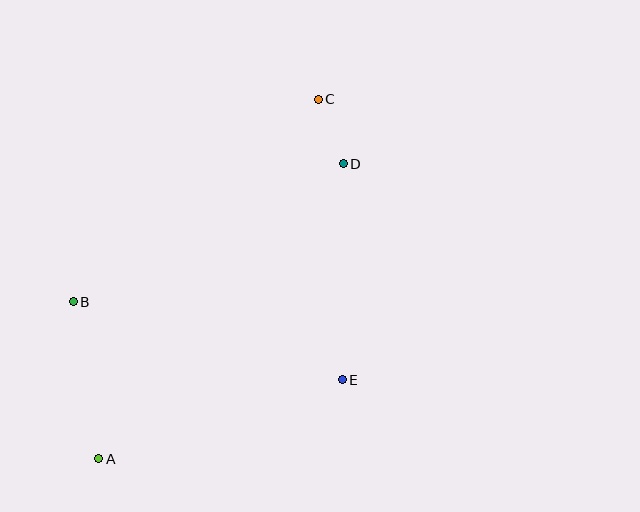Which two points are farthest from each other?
Points A and C are farthest from each other.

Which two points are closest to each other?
Points C and D are closest to each other.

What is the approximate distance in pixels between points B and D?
The distance between B and D is approximately 303 pixels.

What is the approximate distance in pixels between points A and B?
The distance between A and B is approximately 159 pixels.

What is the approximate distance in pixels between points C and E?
The distance between C and E is approximately 282 pixels.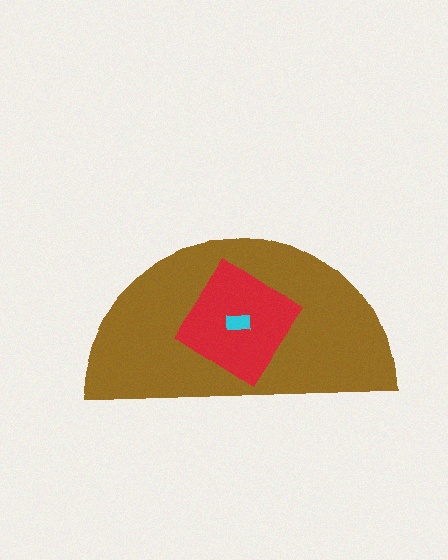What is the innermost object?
The cyan rectangle.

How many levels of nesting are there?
3.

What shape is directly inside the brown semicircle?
The red diamond.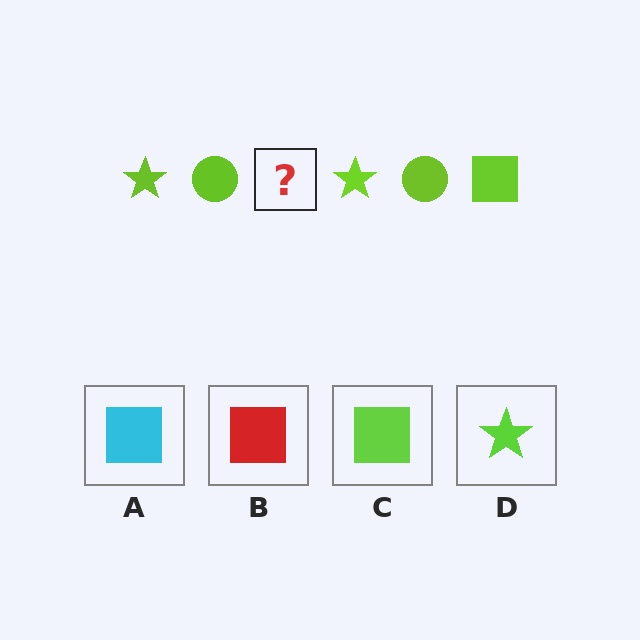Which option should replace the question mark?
Option C.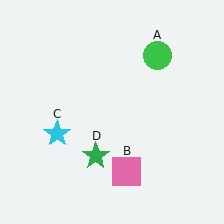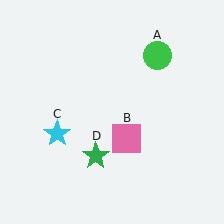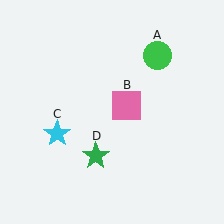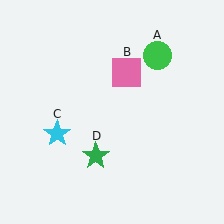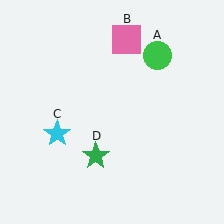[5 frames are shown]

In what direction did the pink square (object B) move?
The pink square (object B) moved up.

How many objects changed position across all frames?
1 object changed position: pink square (object B).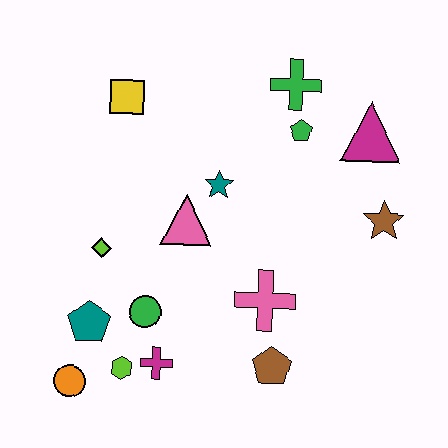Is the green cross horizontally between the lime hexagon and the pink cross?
No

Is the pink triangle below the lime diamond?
No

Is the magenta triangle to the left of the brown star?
Yes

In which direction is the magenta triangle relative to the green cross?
The magenta triangle is to the right of the green cross.